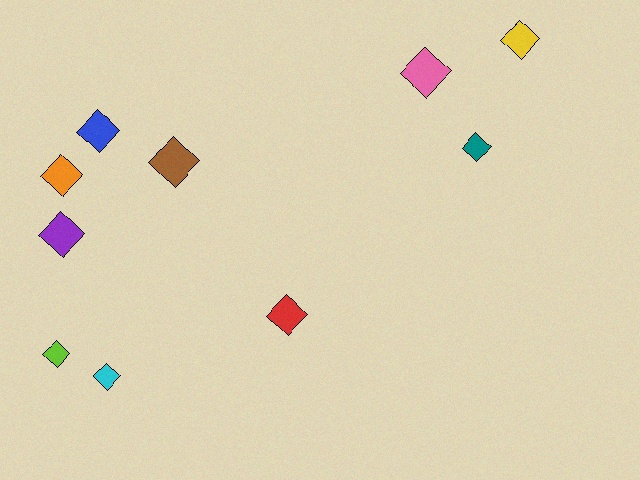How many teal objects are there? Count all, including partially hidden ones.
There is 1 teal object.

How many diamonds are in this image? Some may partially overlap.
There are 10 diamonds.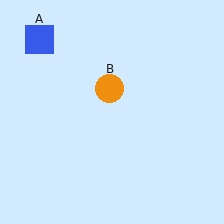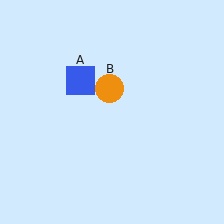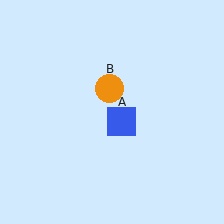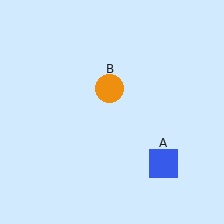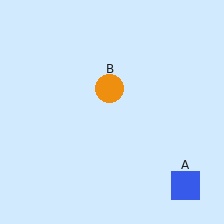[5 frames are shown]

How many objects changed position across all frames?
1 object changed position: blue square (object A).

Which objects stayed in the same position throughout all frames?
Orange circle (object B) remained stationary.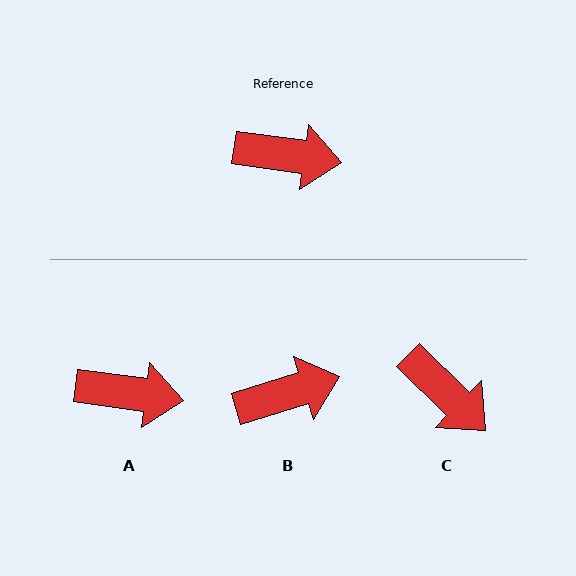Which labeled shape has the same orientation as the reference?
A.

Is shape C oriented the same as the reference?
No, it is off by about 37 degrees.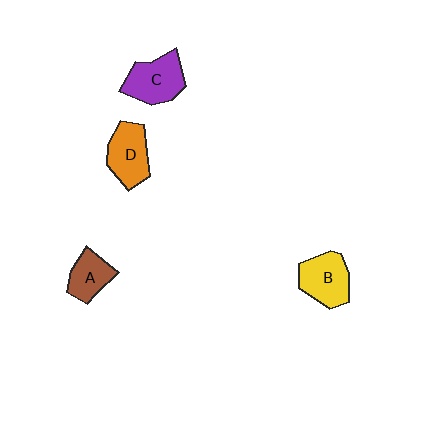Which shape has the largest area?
Shape C (purple).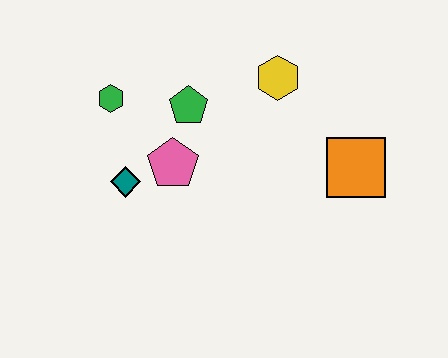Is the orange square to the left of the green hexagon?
No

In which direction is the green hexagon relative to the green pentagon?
The green hexagon is to the left of the green pentagon.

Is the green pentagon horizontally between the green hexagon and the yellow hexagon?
Yes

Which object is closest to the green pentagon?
The pink pentagon is closest to the green pentagon.